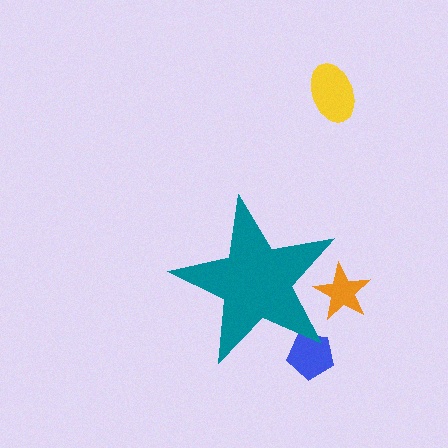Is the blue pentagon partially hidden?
Yes, the blue pentagon is partially hidden behind the teal star.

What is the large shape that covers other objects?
A teal star.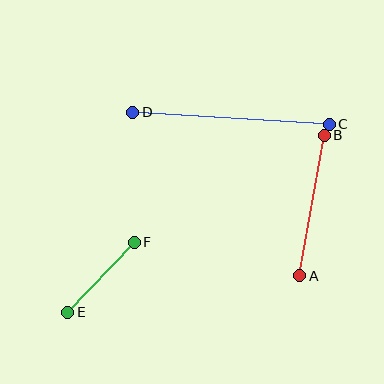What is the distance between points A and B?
The distance is approximately 143 pixels.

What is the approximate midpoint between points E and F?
The midpoint is at approximately (101, 277) pixels.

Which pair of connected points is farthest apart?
Points C and D are farthest apart.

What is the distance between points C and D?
The distance is approximately 197 pixels.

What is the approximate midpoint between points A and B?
The midpoint is at approximately (312, 205) pixels.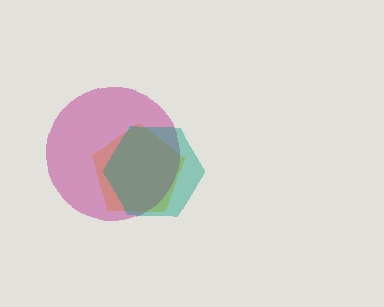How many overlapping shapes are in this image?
There are 3 overlapping shapes in the image.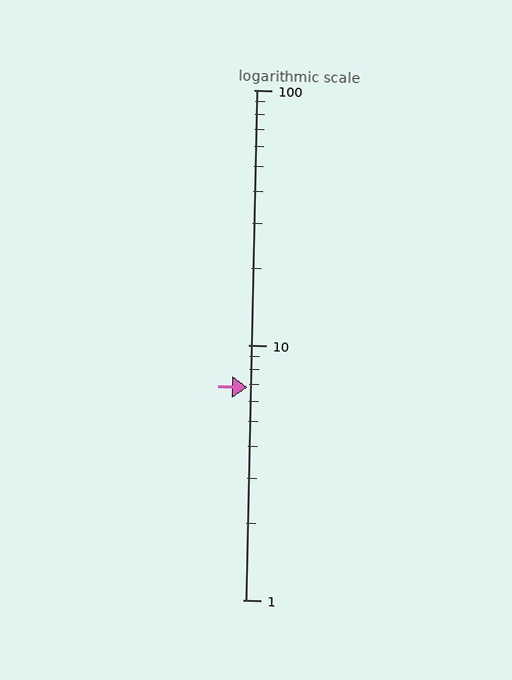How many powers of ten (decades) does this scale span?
The scale spans 2 decades, from 1 to 100.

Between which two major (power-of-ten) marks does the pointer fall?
The pointer is between 1 and 10.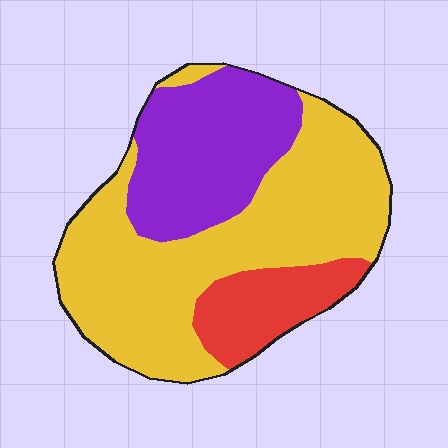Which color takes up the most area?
Yellow, at roughly 55%.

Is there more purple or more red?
Purple.